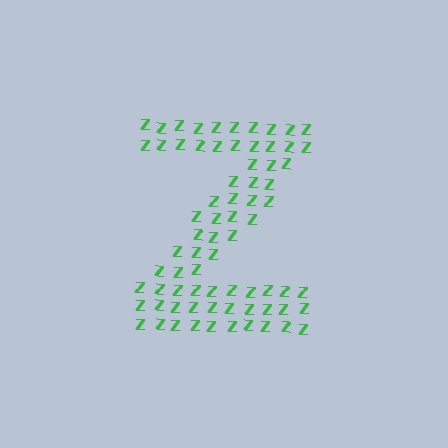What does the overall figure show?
The overall figure shows the letter Z.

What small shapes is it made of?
It is made of small letter Z's.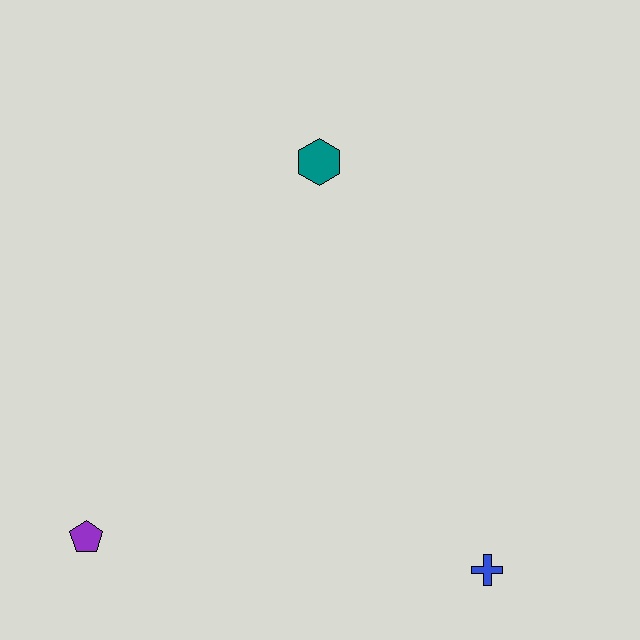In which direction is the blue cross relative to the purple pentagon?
The blue cross is to the right of the purple pentagon.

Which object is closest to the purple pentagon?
The blue cross is closest to the purple pentagon.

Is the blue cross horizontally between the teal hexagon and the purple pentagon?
No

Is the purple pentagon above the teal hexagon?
No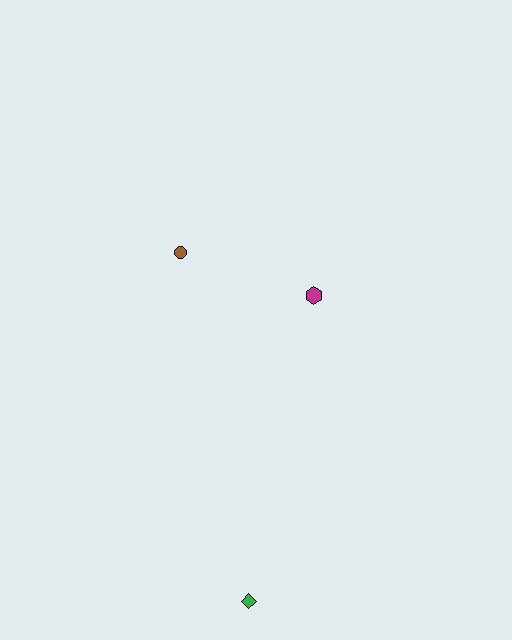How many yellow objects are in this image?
There are no yellow objects.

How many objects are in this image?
There are 3 objects.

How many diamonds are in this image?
There is 1 diamond.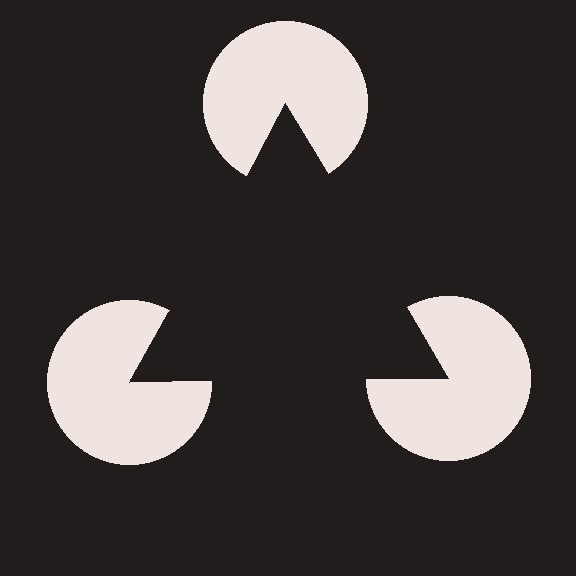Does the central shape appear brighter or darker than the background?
It typically appears slightly darker than the background, even though no actual brightness change is drawn.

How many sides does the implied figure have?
3 sides.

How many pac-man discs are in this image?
There are 3 — one at each vertex of the illusory triangle.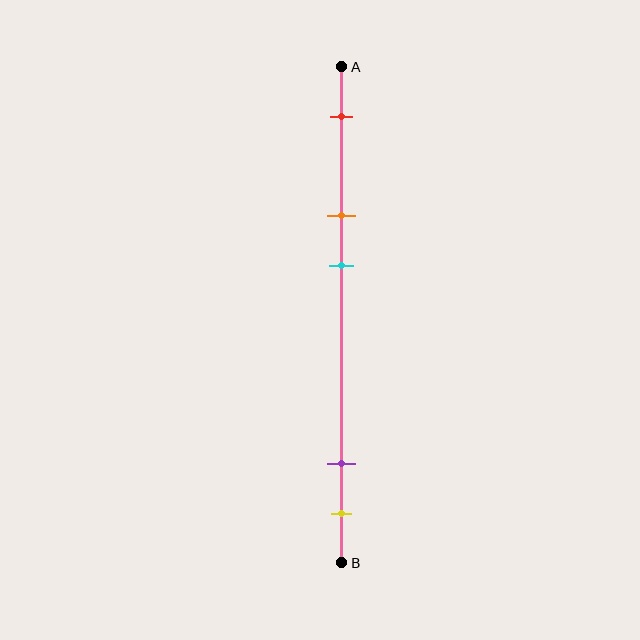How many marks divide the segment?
There are 5 marks dividing the segment.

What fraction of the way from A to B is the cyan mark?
The cyan mark is approximately 40% (0.4) of the way from A to B.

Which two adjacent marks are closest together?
The purple and yellow marks are the closest adjacent pair.